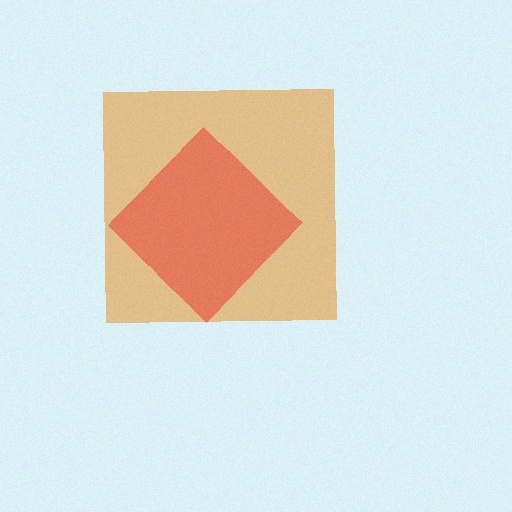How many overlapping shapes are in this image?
There are 2 overlapping shapes in the image.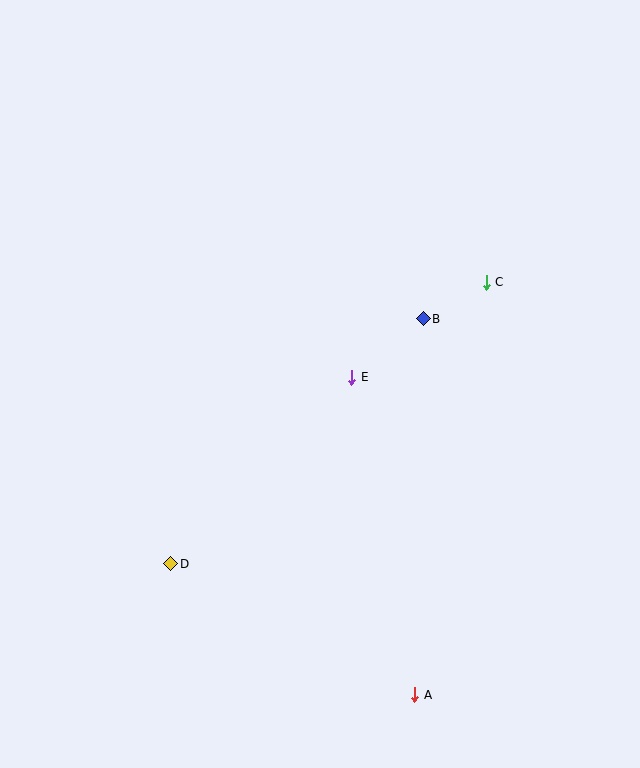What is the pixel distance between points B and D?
The distance between B and D is 352 pixels.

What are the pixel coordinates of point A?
Point A is at (415, 695).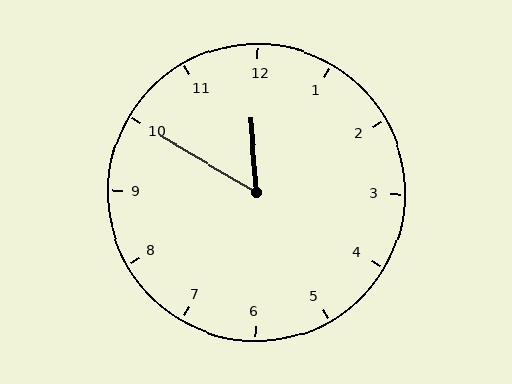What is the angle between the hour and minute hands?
Approximately 55 degrees.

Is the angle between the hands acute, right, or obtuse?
It is acute.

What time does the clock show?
11:50.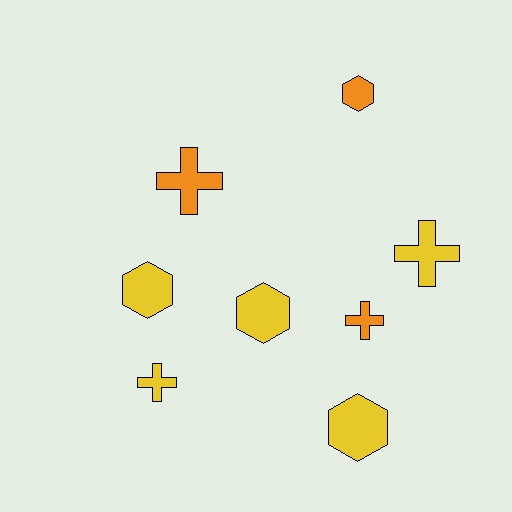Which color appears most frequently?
Yellow, with 5 objects.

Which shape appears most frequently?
Cross, with 4 objects.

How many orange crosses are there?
There are 2 orange crosses.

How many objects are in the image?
There are 8 objects.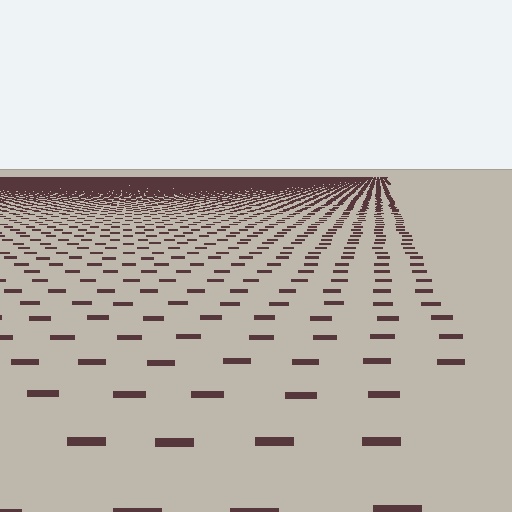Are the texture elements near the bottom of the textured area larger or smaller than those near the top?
Larger. Near the bottom, elements are closer to the viewer and appear at a bigger on-screen size.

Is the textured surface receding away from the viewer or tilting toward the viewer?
The surface is receding away from the viewer. Texture elements get smaller and denser toward the top.